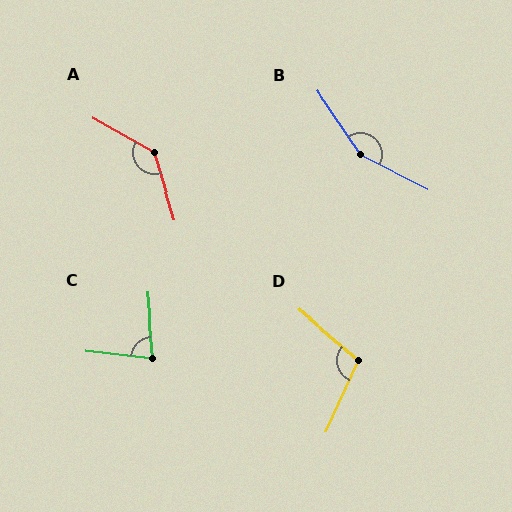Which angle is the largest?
B, at approximately 152 degrees.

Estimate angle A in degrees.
Approximately 136 degrees.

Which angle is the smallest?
C, at approximately 78 degrees.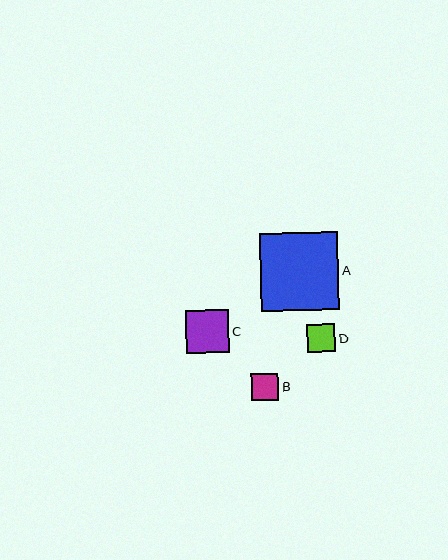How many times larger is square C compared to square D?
Square C is approximately 1.5 times the size of square D.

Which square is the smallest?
Square B is the smallest with a size of approximately 27 pixels.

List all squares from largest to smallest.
From largest to smallest: A, C, D, B.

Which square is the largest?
Square A is the largest with a size of approximately 78 pixels.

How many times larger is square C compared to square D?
Square C is approximately 1.5 times the size of square D.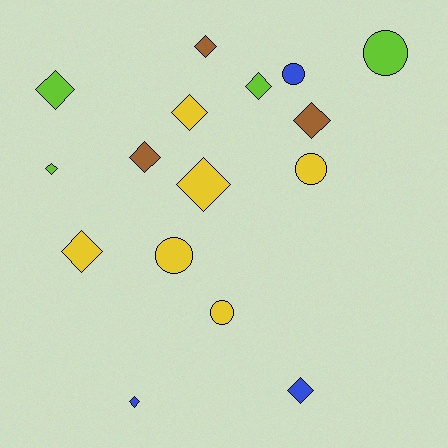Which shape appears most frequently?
Diamond, with 11 objects.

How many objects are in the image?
There are 16 objects.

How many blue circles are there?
There is 1 blue circle.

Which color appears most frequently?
Yellow, with 6 objects.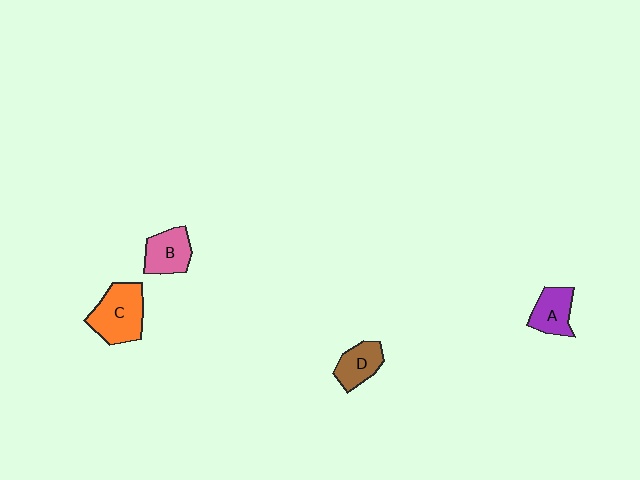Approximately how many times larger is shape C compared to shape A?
Approximately 1.6 times.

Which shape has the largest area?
Shape C (orange).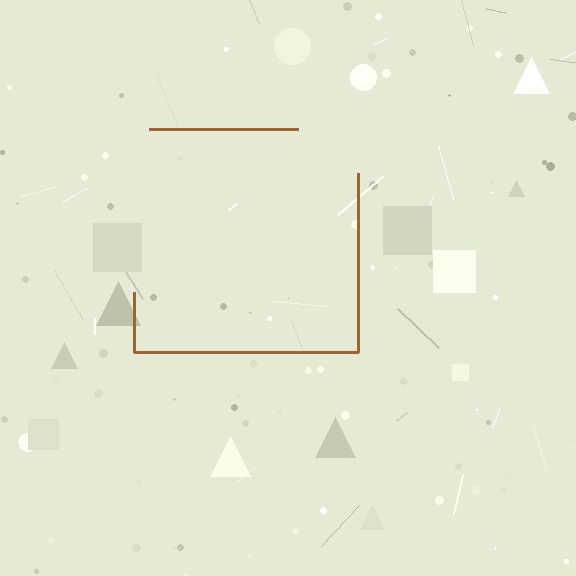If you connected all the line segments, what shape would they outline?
They would outline a square.